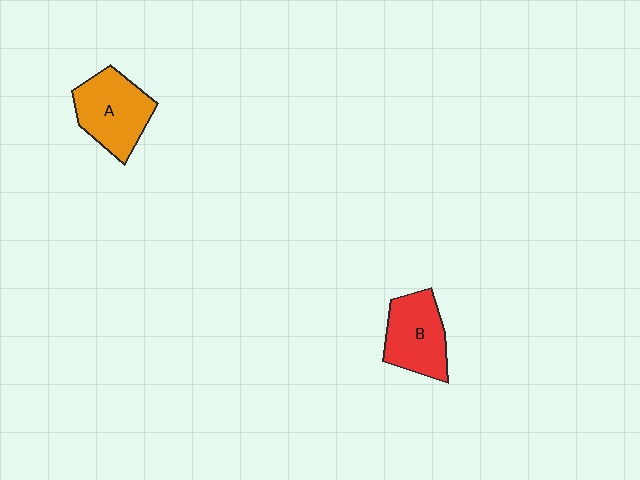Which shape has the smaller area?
Shape B (red).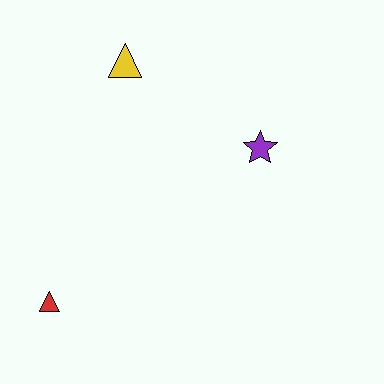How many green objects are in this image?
There are no green objects.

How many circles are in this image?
There are no circles.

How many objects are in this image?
There are 3 objects.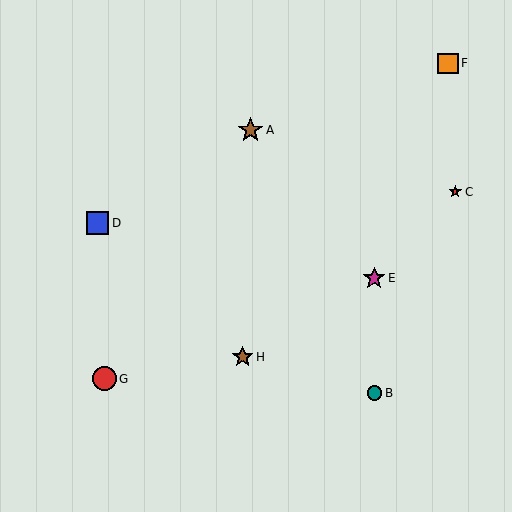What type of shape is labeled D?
Shape D is a blue square.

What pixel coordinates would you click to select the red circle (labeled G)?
Click at (105, 379) to select the red circle G.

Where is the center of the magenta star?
The center of the magenta star is at (374, 278).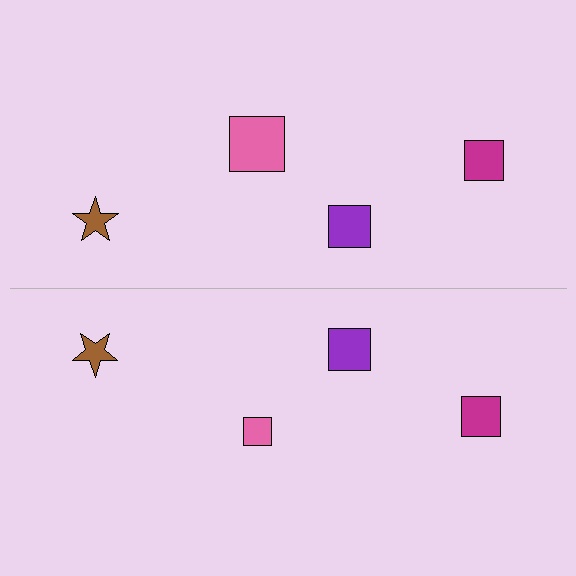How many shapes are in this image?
There are 8 shapes in this image.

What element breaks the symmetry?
The pink square on the bottom side has a different size than its mirror counterpart.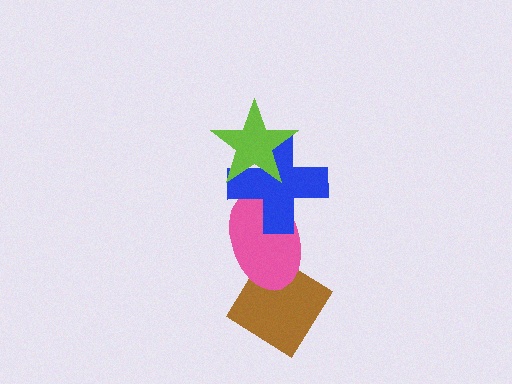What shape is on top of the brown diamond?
The pink ellipse is on top of the brown diamond.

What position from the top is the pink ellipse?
The pink ellipse is 3rd from the top.